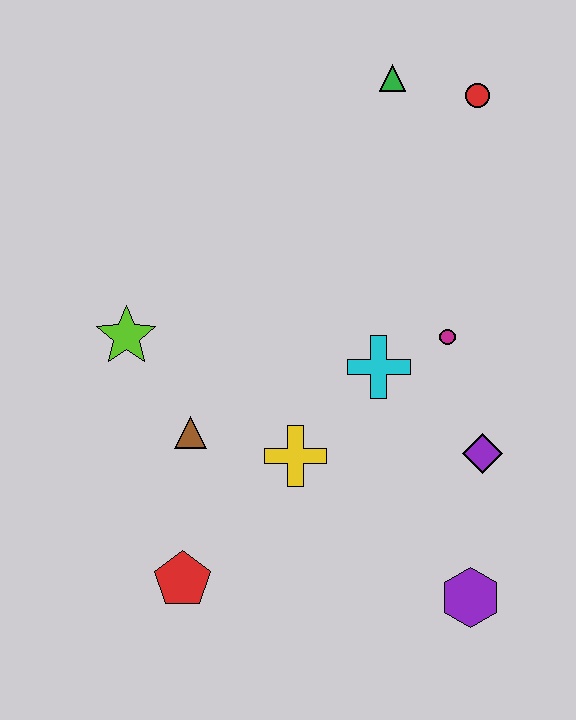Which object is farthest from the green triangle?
The red pentagon is farthest from the green triangle.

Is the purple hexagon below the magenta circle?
Yes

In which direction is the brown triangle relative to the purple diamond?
The brown triangle is to the left of the purple diamond.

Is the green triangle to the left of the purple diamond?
Yes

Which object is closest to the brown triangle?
The yellow cross is closest to the brown triangle.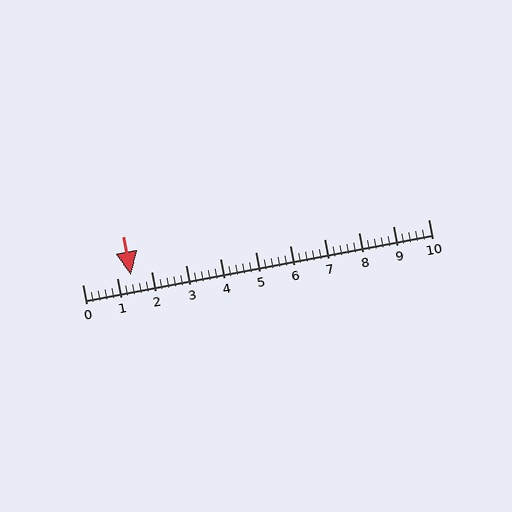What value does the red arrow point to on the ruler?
The red arrow points to approximately 1.4.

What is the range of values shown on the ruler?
The ruler shows values from 0 to 10.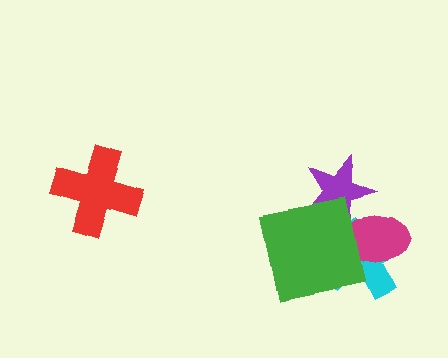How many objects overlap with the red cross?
0 objects overlap with the red cross.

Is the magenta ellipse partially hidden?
Yes, it is partially covered by another shape.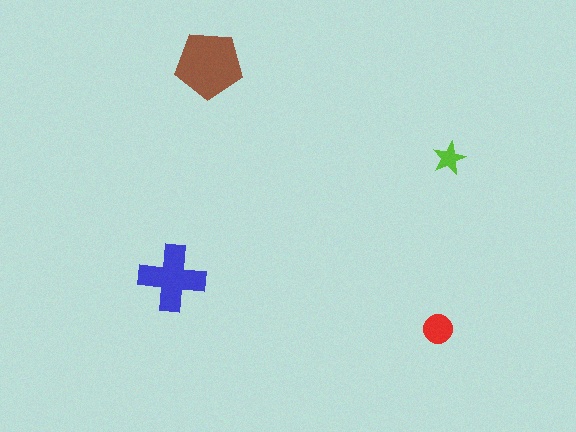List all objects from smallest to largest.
The lime star, the red circle, the blue cross, the brown pentagon.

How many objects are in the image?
There are 4 objects in the image.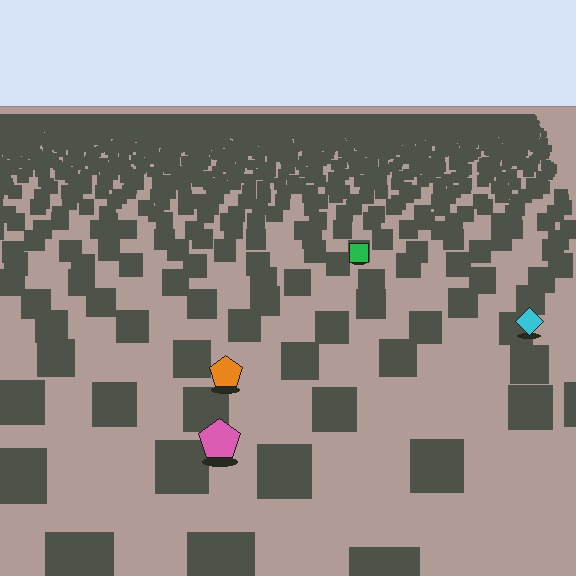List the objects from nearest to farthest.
From nearest to farthest: the pink pentagon, the orange pentagon, the cyan diamond, the green square.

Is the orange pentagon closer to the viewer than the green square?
Yes. The orange pentagon is closer — you can tell from the texture gradient: the ground texture is coarser near it.